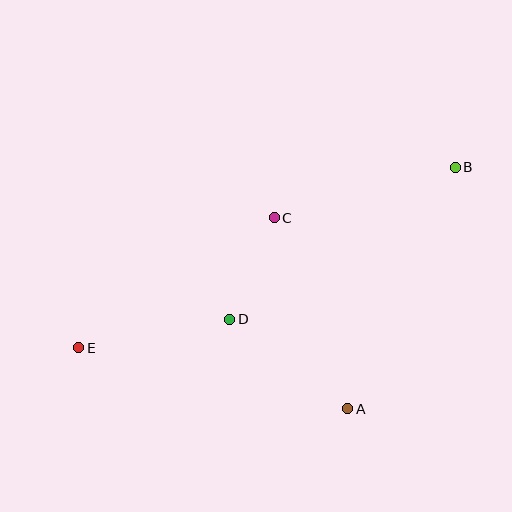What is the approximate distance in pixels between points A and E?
The distance between A and E is approximately 276 pixels.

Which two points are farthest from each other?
Points B and E are farthest from each other.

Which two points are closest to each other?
Points C and D are closest to each other.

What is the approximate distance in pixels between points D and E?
The distance between D and E is approximately 154 pixels.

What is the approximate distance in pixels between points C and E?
The distance between C and E is approximately 235 pixels.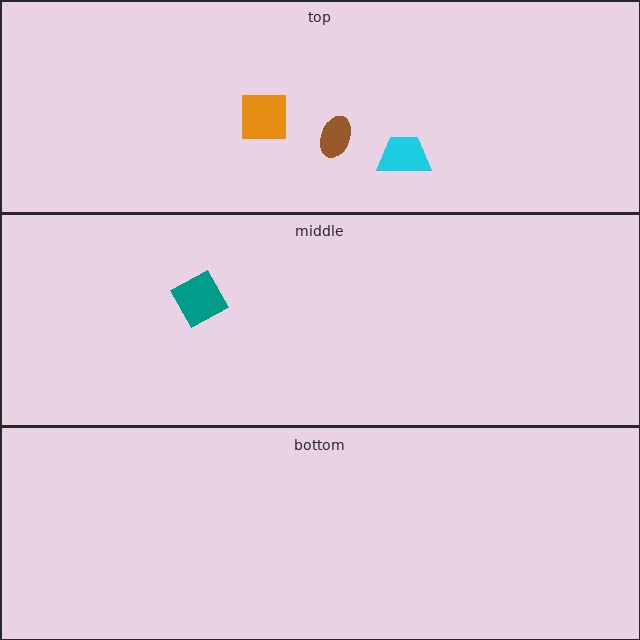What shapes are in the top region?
The brown ellipse, the orange square, the cyan trapezoid.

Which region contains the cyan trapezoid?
The top region.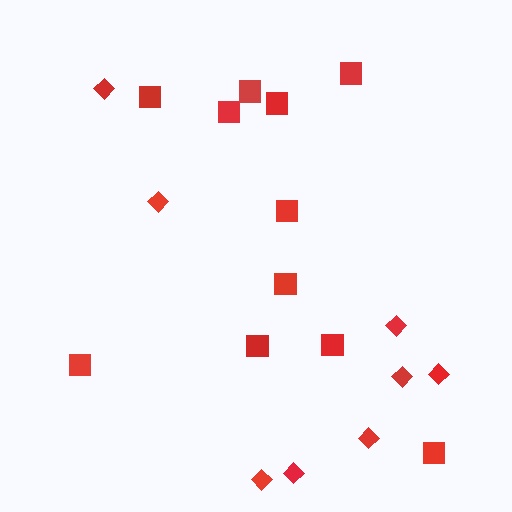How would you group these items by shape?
There are 2 groups: one group of diamonds (8) and one group of squares (11).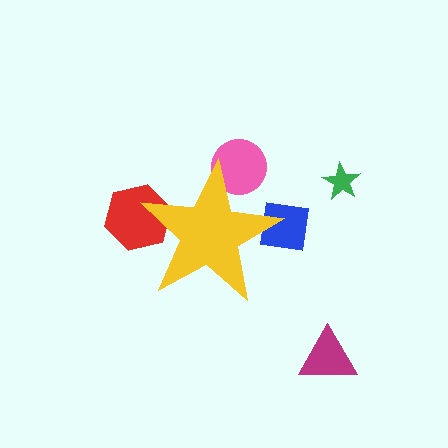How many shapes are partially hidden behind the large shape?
3 shapes are partially hidden.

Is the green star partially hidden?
No, the green star is fully visible.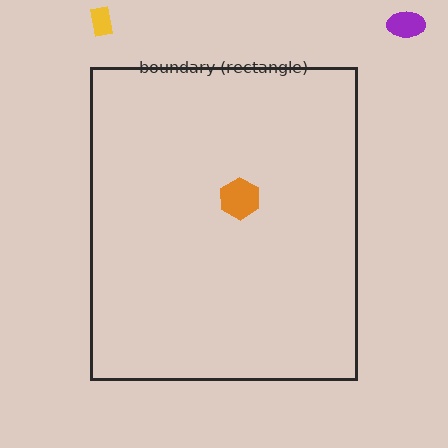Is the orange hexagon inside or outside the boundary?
Inside.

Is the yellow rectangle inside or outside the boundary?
Outside.